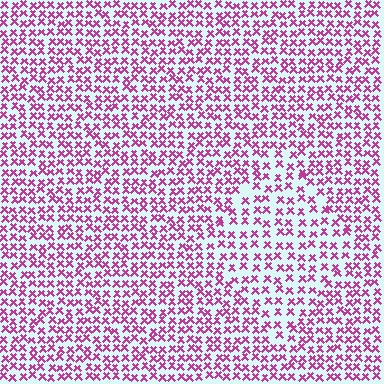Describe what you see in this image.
The image contains small magenta elements arranged at two different densities. A diamond-shaped region is visible where the elements are less densely packed than the surrounding area.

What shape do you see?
I see a diamond.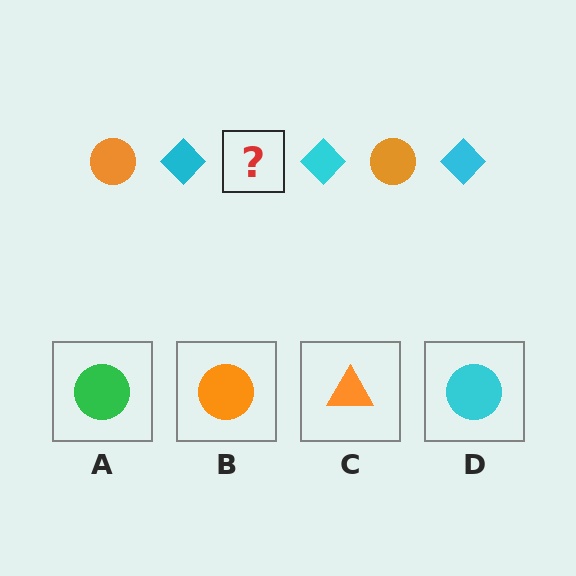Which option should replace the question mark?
Option B.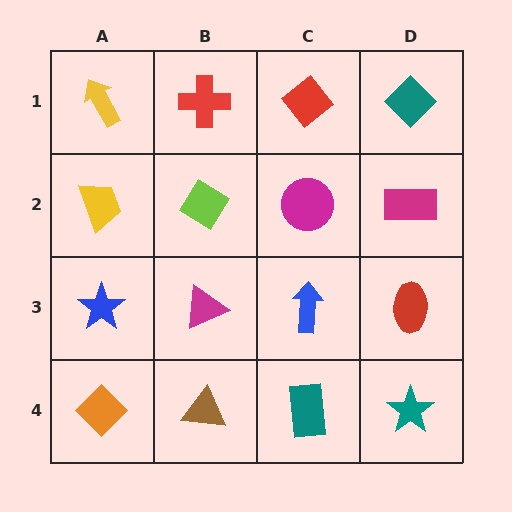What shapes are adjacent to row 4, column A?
A blue star (row 3, column A), a brown triangle (row 4, column B).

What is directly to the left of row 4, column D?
A teal rectangle.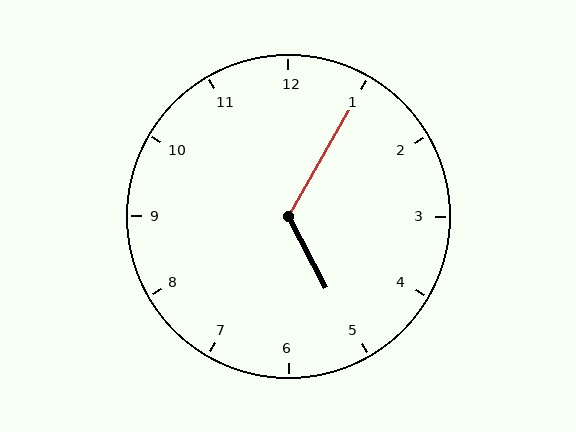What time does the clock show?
5:05.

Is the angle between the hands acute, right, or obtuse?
It is obtuse.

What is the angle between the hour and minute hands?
Approximately 122 degrees.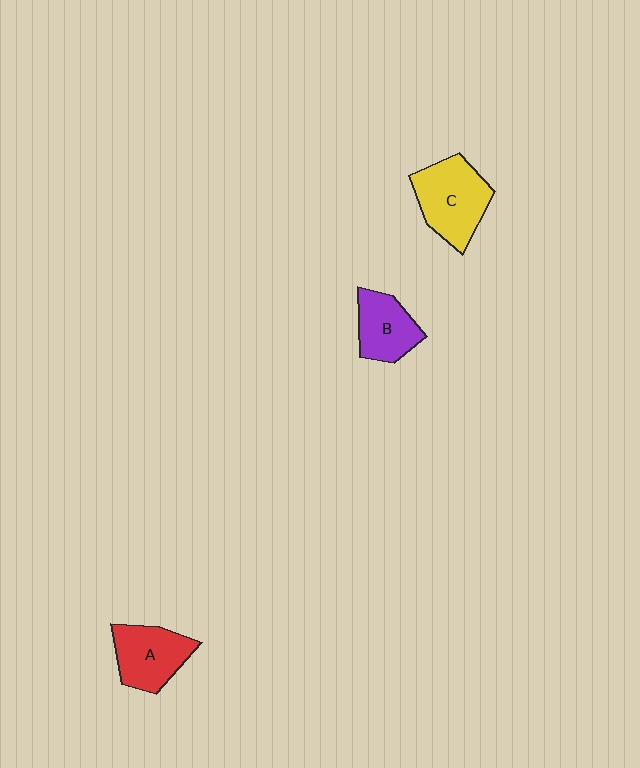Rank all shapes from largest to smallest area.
From largest to smallest: C (yellow), A (red), B (purple).